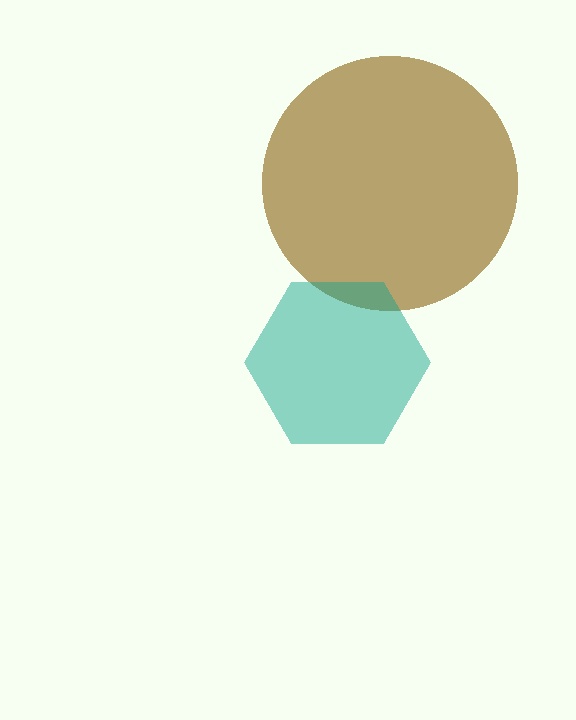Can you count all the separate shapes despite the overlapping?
Yes, there are 2 separate shapes.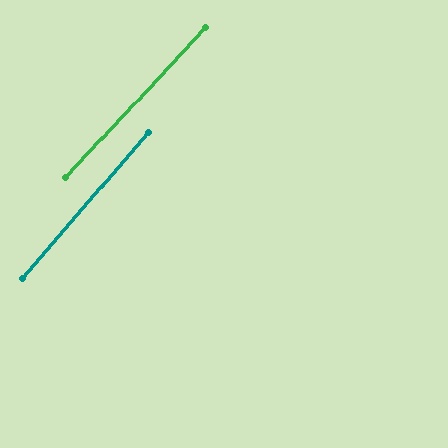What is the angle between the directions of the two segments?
Approximately 2 degrees.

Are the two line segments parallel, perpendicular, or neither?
Parallel — their directions differ by only 1.9°.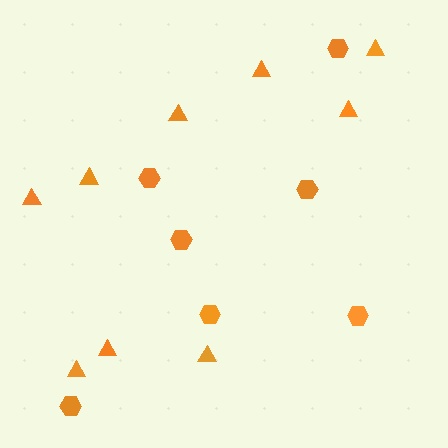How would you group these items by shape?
There are 2 groups: one group of triangles (9) and one group of hexagons (7).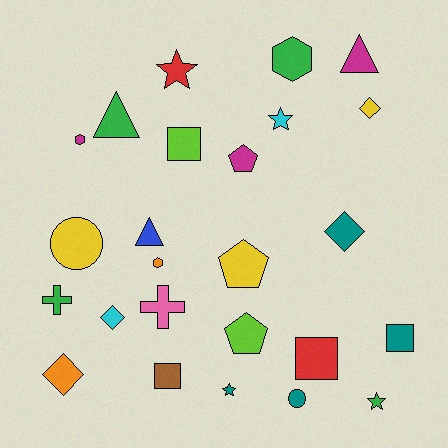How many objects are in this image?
There are 25 objects.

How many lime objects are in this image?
There are 2 lime objects.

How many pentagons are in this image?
There are 3 pentagons.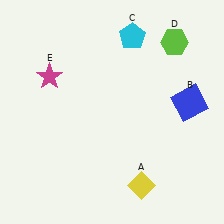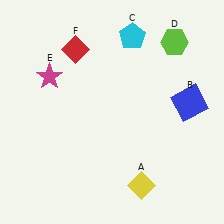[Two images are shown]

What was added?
A red diamond (F) was added in Image 2.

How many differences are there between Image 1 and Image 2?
There is 1 difference between the two images.